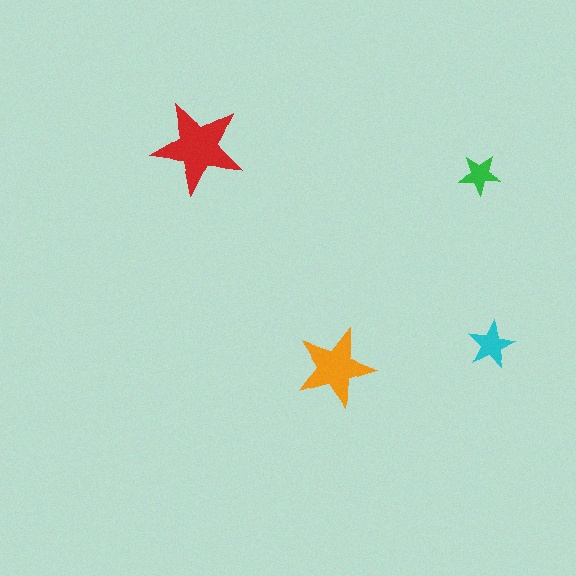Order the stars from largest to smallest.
the red one, the orange one, the cyan one, the green one.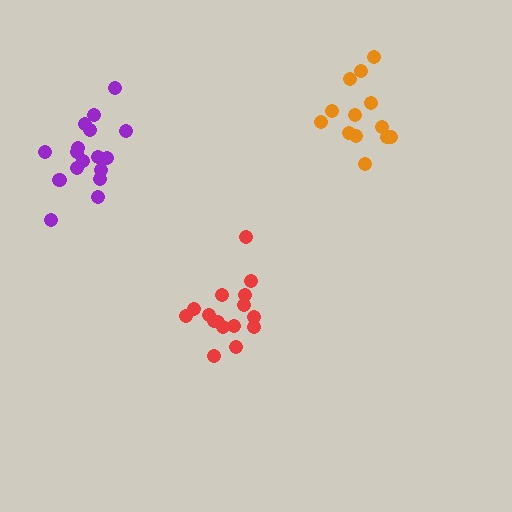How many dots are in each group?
Group 1: 16 dots, Group 2: 17 dots, Group 3: 13 dots (46 total).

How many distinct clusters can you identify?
There are 3 distinct clusters.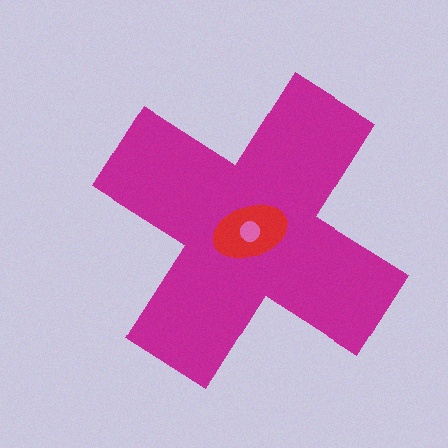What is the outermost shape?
The magenta cross.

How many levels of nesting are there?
3.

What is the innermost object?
The pink circle.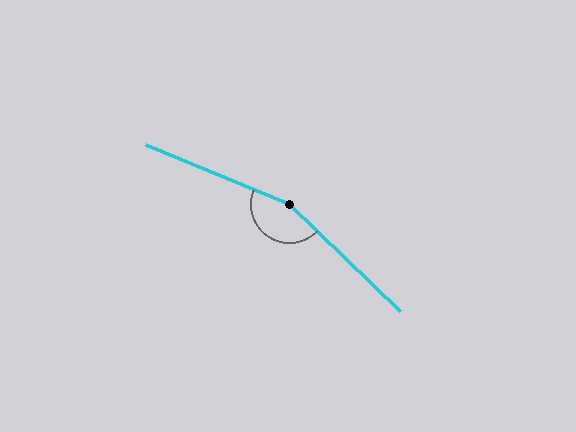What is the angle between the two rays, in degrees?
Approximately 158 degrees.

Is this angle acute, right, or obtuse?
It is obtuse.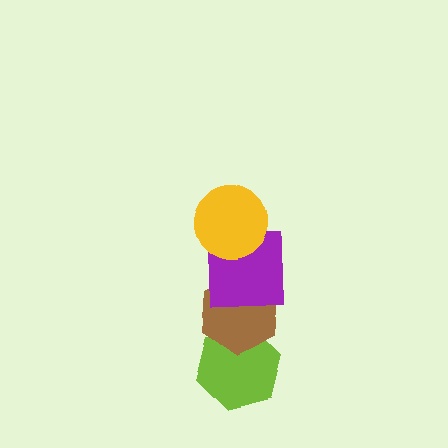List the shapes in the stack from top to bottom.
From top to bottom: the yellow circle, the purple square, the brown hexagon, the lime hexagon.